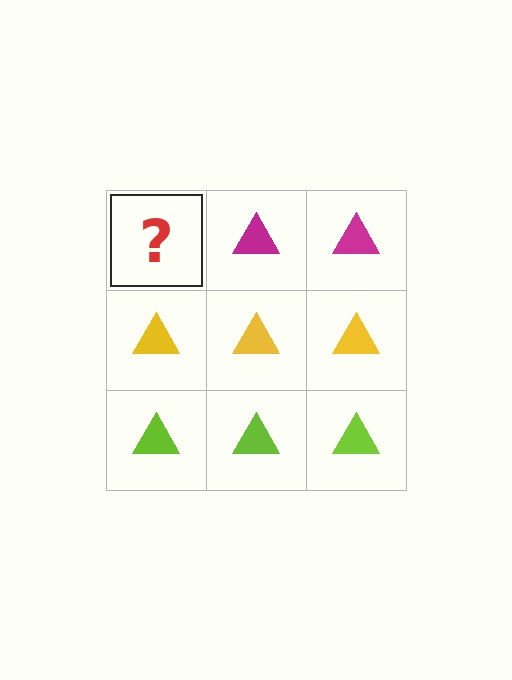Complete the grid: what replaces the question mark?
The question mark should be replaced with a magenta triangle.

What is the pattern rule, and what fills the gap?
The rule is that each row has a consistent color. The gap should be filled with a magenta triangle.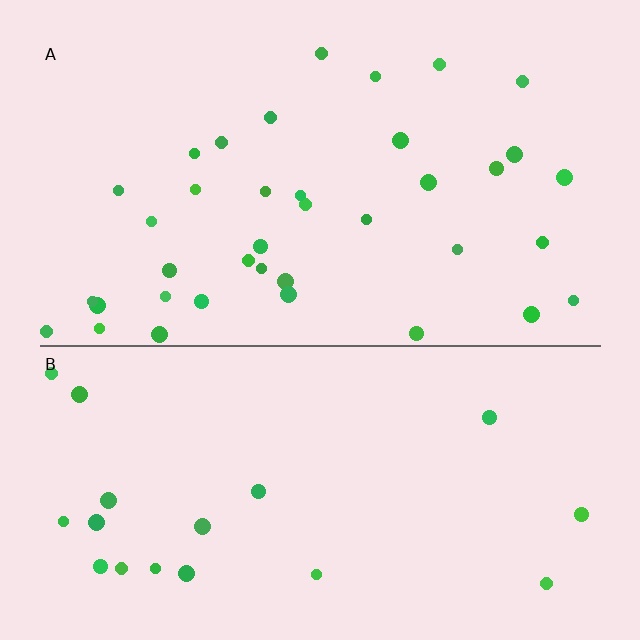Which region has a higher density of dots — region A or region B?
A (the top).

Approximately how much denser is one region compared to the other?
Approximately 2.1× — region A over region B.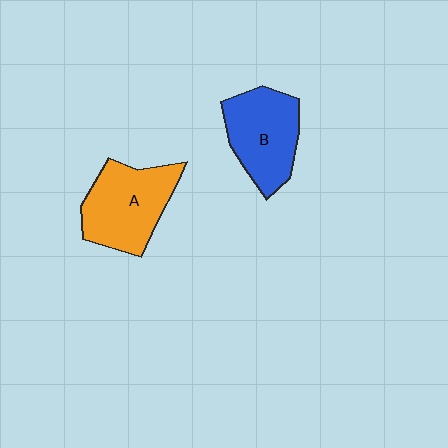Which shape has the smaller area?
Shape B (blue).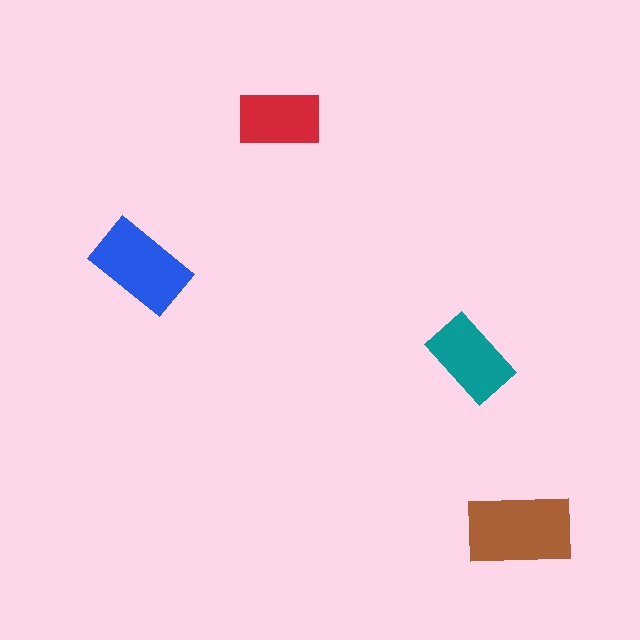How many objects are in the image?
There are 4 objects in the image.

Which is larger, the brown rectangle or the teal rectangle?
The brown one.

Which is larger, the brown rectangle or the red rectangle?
The brown one.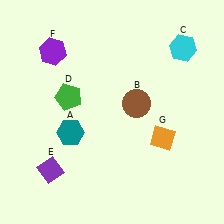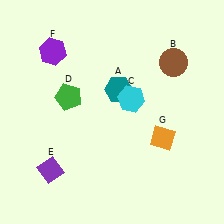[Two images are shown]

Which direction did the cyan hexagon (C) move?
The cyan hexagon (C) moved left.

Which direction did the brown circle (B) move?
The brown circle (B) moved up.